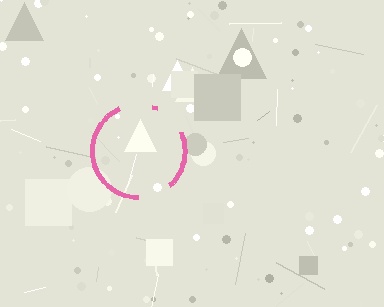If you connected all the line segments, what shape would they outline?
They would outline a circle.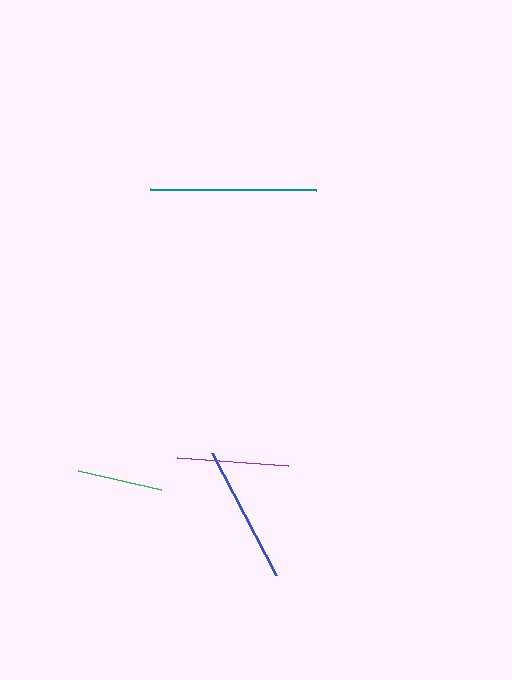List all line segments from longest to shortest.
From longest to shortest: teal, blue, purple, green.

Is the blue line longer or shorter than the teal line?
The teal line is longer than the blue line.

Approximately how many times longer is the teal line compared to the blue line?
The teal line is approximately 1.2 times the length of the blue line.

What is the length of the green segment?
The green segment is approximately 85 pixels long.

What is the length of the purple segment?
The purple segment is approximately 111 pixels long.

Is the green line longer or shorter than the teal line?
The teal line is longer than the green line.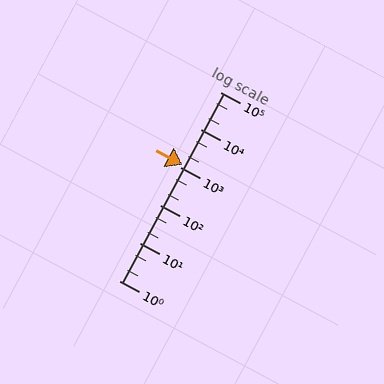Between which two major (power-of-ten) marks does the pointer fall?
The pointer is between 1000 and 10000.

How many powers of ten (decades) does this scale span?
The scale spans 5 decades, from 1 to 100000.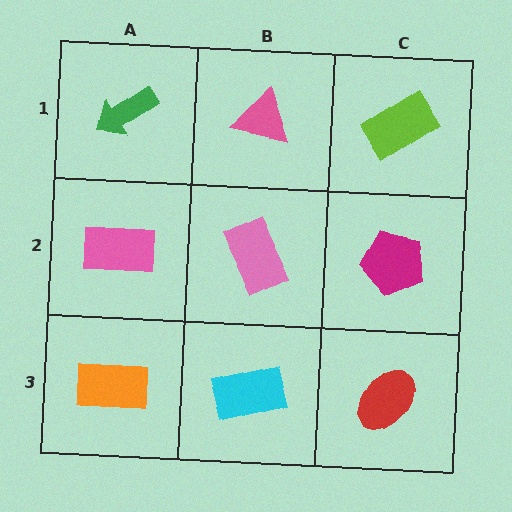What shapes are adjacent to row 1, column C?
A magenta pentagon (row 2, column C), a pink triangle (row 1, column B).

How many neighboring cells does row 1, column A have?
2.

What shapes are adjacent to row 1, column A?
A pink rectangle (row 2, column A), a pink triangle (row 1, column B).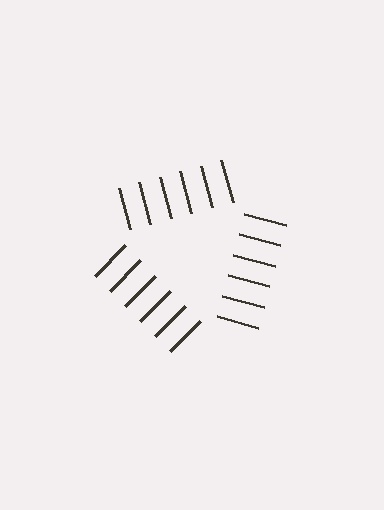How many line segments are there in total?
18 — 6 along each of the 3 edges.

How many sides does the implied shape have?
3 sides — the line-ends trace a triangle.